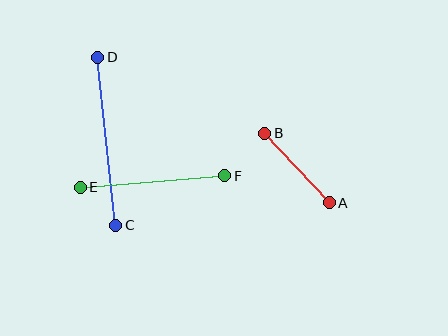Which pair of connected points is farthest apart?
Points C and D are farthest apart.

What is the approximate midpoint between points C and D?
The midpoint is at approximately (107, 141) pixels.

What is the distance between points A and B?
The distance is approximately 95 pixels.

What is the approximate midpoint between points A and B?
The midpoint is at approximately (297, 168) pixels.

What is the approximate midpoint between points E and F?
The midpoint is at approximately (152, 181) pixels.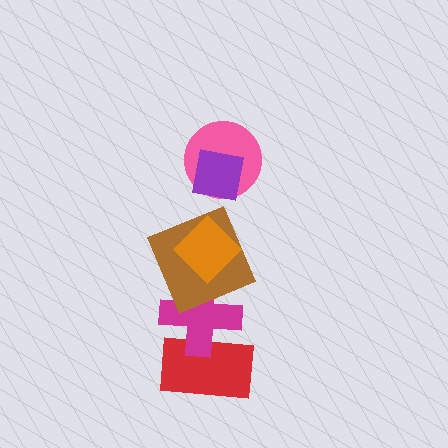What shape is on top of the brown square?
The orange diamond is on top of the brown square.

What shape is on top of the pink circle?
The purple square is on top of the pink circle.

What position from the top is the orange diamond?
The orange diamond is 3rd from the top.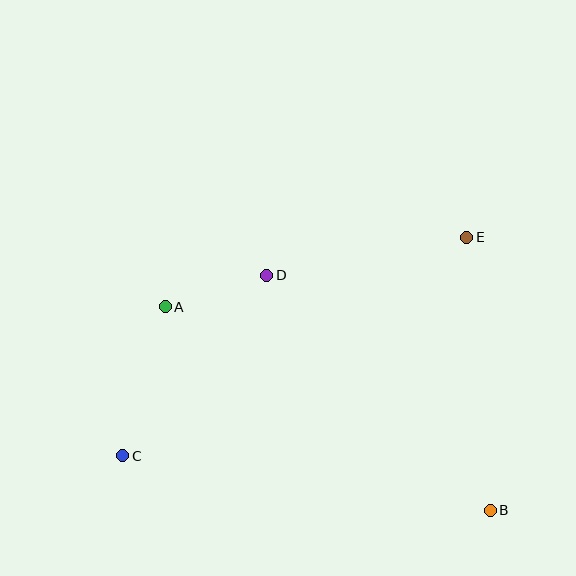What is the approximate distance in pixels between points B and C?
The distance between B and C is approximately 372 pixels.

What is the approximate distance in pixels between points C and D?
The distance between C and D is approximately 231 pixels.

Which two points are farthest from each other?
Points C and E are farthest from each other.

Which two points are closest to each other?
Points A and D are closest to each other.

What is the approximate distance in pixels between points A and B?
The distance between A and B is approximately 383 pixels.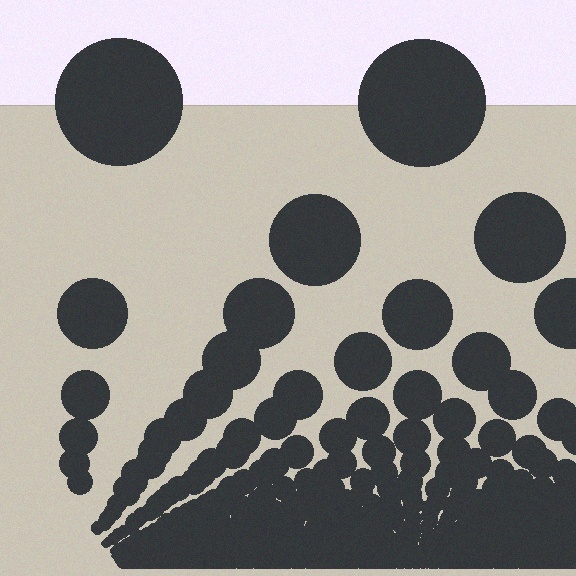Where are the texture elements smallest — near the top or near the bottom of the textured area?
Near the bottom.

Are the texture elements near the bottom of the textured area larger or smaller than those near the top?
Smaller. The gradient is inverted — elements near the bottom are smaller and denser.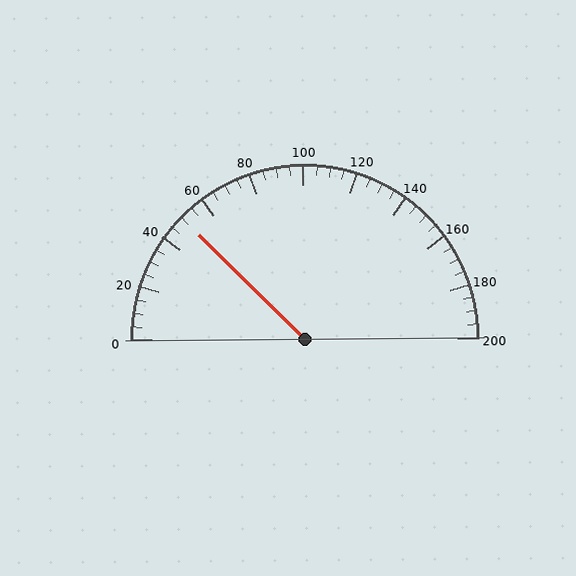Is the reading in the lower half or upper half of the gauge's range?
The reading is in the lower half of the range (0 to 200).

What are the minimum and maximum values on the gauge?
The gauge ranges from 0 to 200.